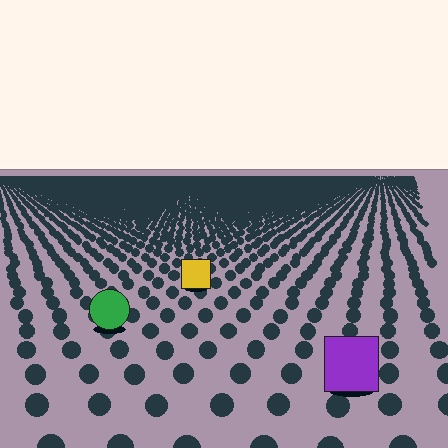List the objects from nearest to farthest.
From nearest to farthest: the purple square, the green circle, the yellow square.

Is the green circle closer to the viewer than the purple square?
No. The purple square is closer — you can tell from the texture gradient: the ground texture is coarser near it.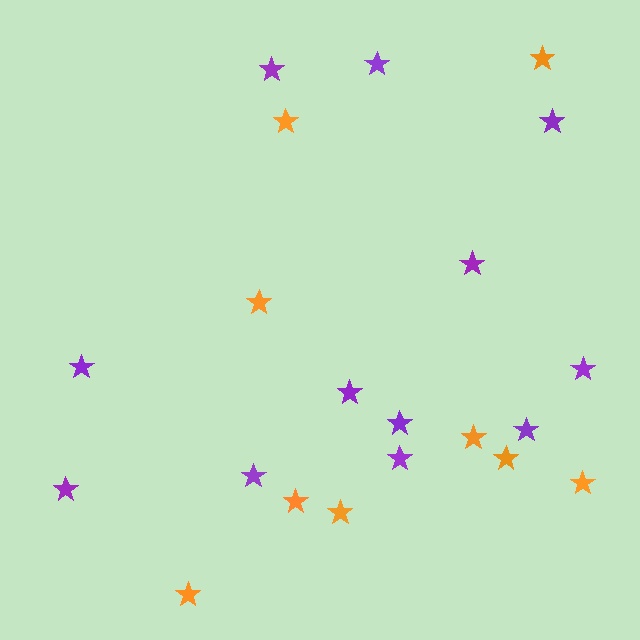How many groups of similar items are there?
There are 2 groups: one group of orange stars (9) and one group of purple stars (12).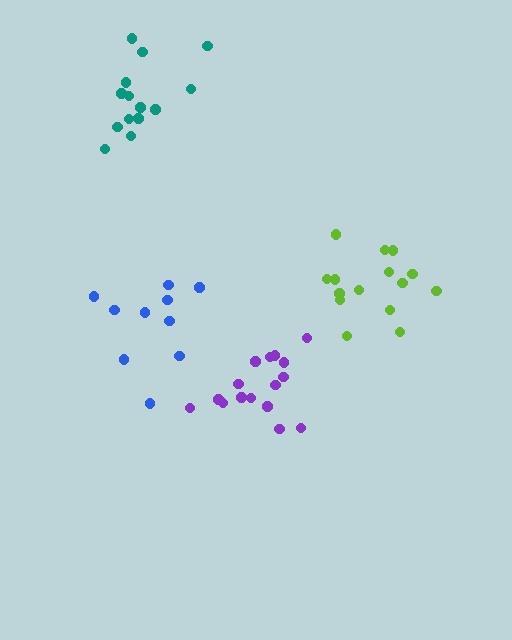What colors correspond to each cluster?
The clusters are colored: purple, blue, lime, teal.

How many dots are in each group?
Group 1: 16 dots, Group 2: 10 dots, Group 3: 15 dots, Group 4: 14 dots (55 total).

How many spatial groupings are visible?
There are 4 spatial groupings.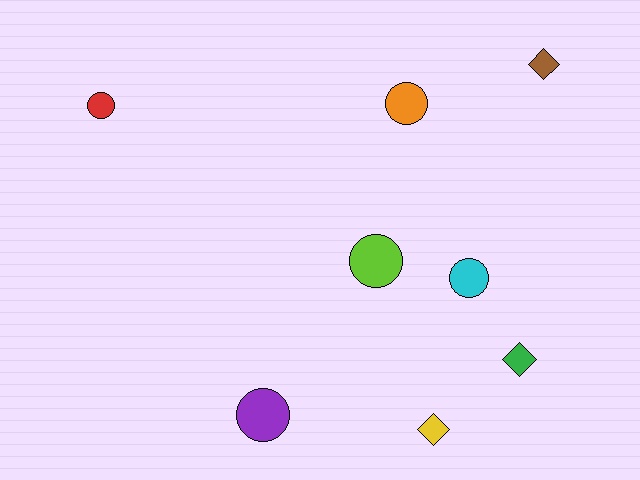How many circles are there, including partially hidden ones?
There are 5 circles.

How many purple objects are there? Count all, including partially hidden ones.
There is 1 purple object.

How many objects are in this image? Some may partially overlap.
There are 8 objects.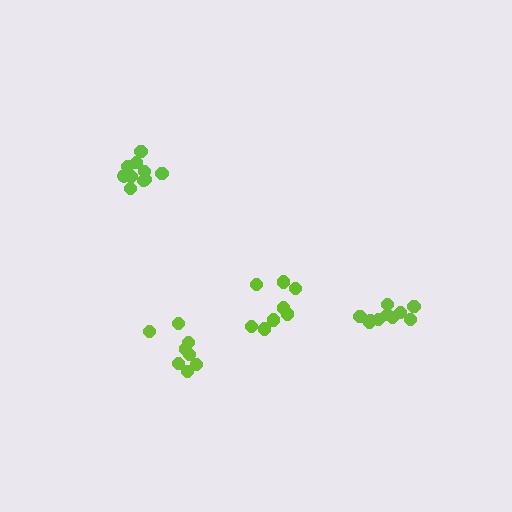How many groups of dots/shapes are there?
There are 4 groups.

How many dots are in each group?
Group 1: 8 dots, Group 2: 10 dots, Group 3: 8 dots, Group 4: 10 dots (36 total).